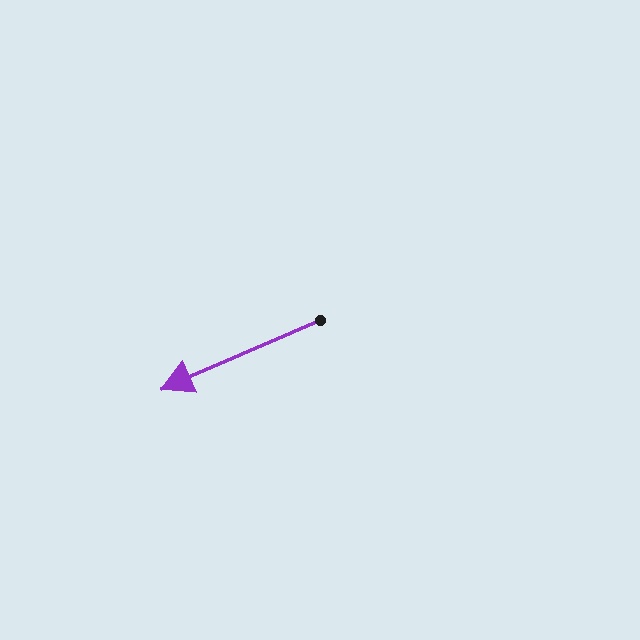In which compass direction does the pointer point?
Southwest.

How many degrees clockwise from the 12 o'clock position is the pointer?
Approximately 247 degrees.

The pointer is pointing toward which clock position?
Roughly 8 o'clock.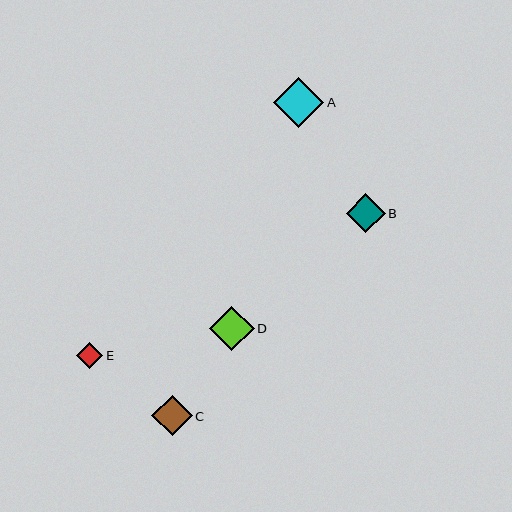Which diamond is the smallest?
Diamond E is the smallest with a size of approximately 27 pixels.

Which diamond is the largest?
Diamond A is the largest with a size of approximately 50 pixels.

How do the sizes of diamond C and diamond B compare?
Diamond C and diamond B are approximately the same size.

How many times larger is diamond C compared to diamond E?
Diamond C is approximately 1.5 times the size of diamond E.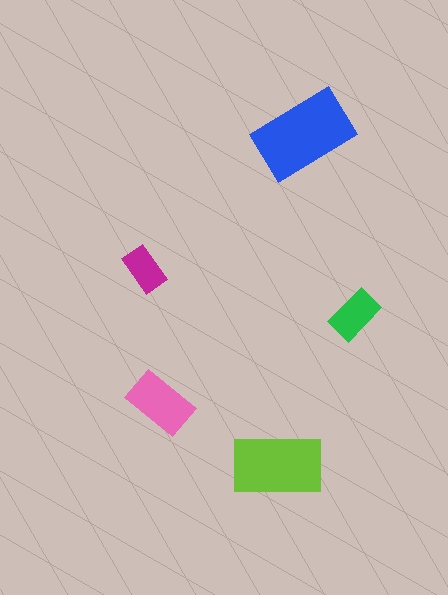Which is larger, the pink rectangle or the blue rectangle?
The blue one.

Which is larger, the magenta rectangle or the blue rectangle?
The blue one.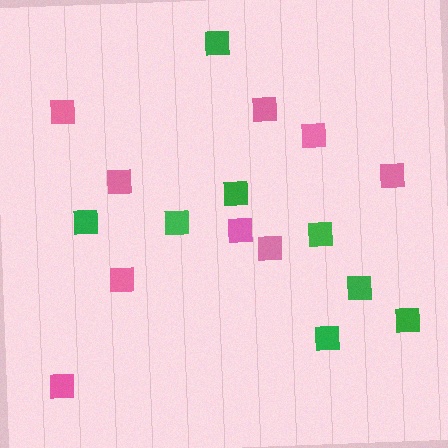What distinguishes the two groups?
There are 2 groups: one group of pink squares (9) and one group of green squares (8).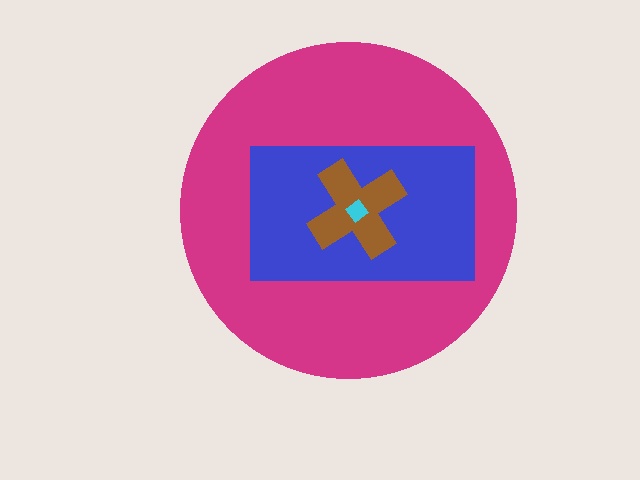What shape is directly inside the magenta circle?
The blue rectangle.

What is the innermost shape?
The cyan diamond.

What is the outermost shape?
The magenta circle.